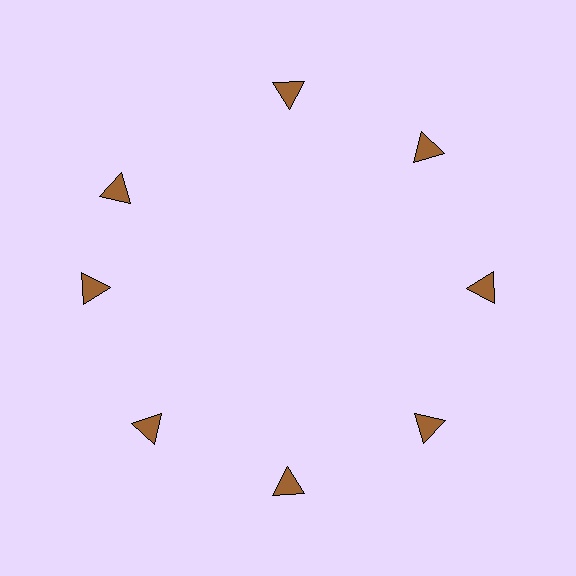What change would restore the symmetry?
The symmetry would be restored by rotating it back into even spacing with its neighbors so that all 8 triangles sit at equal angles and equal distance from the center.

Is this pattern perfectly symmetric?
No. The 8 brown triangles are arranged in a ring, but one element near the 10 o'clock position is rotated out of alignment along the ring, breaking the 8-fold rotational symmetry.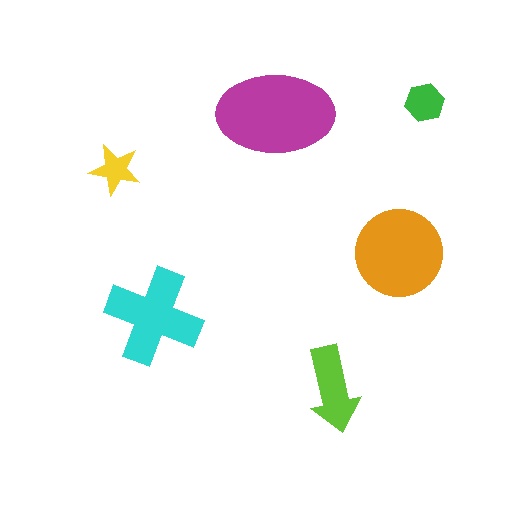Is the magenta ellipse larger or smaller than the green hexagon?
Larger.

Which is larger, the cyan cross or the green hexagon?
The cyan cross.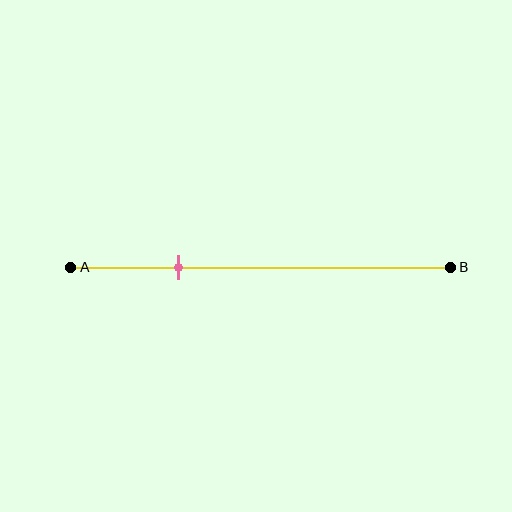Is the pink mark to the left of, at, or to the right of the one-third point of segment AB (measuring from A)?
The pink mark is to the left of the one-third point of segment AB.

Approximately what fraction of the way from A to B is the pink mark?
The pink mark is approximately 30% of the way from A to B.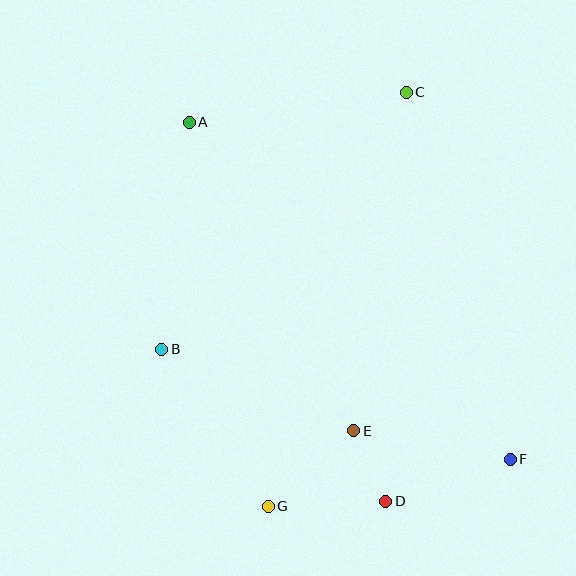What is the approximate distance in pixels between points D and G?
The distance between D and G is approximately 118 pixels.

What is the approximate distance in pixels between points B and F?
The distance between B and F is approximately 366 pixels.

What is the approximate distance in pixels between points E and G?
The distance between E and G is approximately 114 pixels.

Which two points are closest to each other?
Points D and E are closest to each other.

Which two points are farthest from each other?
Points A and F are farthest from each other.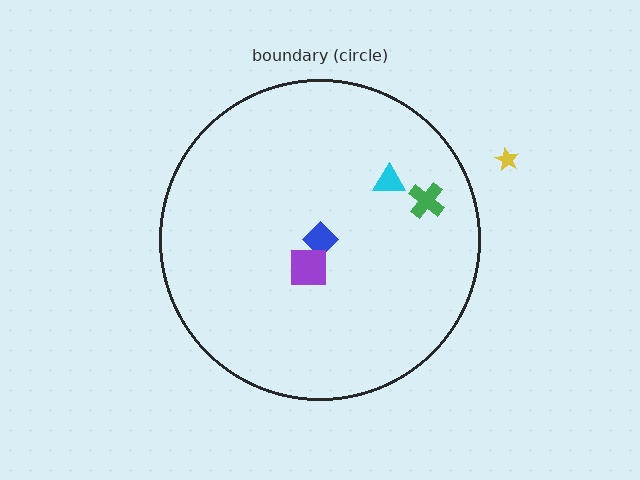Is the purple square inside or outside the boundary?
Inside.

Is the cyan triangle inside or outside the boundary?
Inside.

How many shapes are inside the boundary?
4 inside, 1 outside.